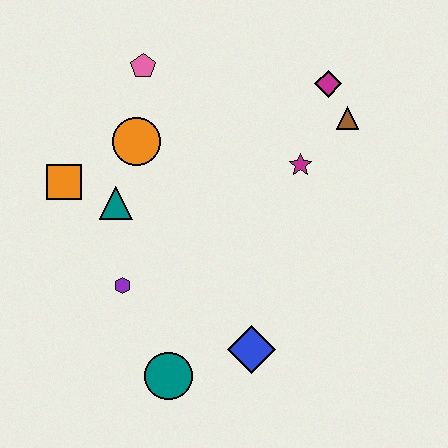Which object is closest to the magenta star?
The brown triangle is closest to the magenta star.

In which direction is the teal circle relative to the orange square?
The teal circle is below the orange square.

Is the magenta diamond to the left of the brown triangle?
Yes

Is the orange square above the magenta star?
No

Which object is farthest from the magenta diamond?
The teal circle is farthest from the magenta diamond.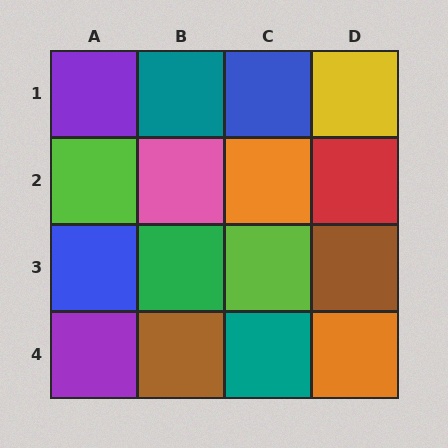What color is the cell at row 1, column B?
Teal.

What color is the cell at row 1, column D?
Yellow.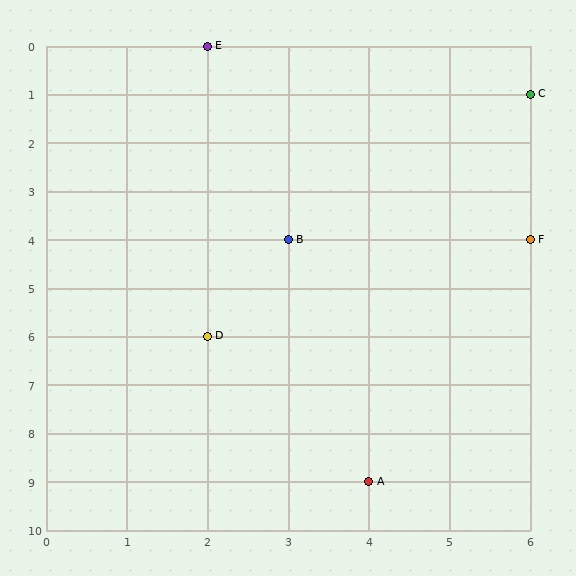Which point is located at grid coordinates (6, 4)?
Point F is at (6, 4).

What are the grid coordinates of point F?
Point F is at grid coordinates (6, 4).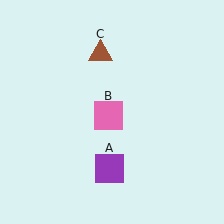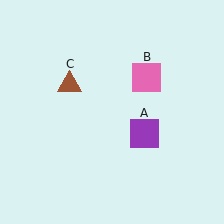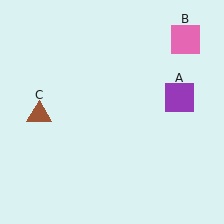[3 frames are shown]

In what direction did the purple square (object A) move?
The purple square (object A) moved up and to the right.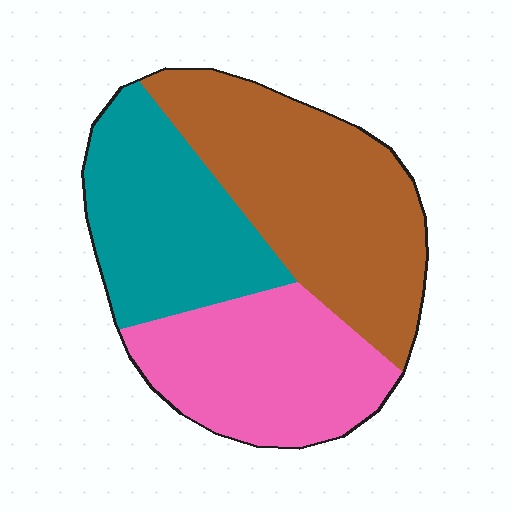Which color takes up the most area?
Brown, at roughly 40%.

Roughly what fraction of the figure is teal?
Teal takes up about one third (1/3) of the figure.